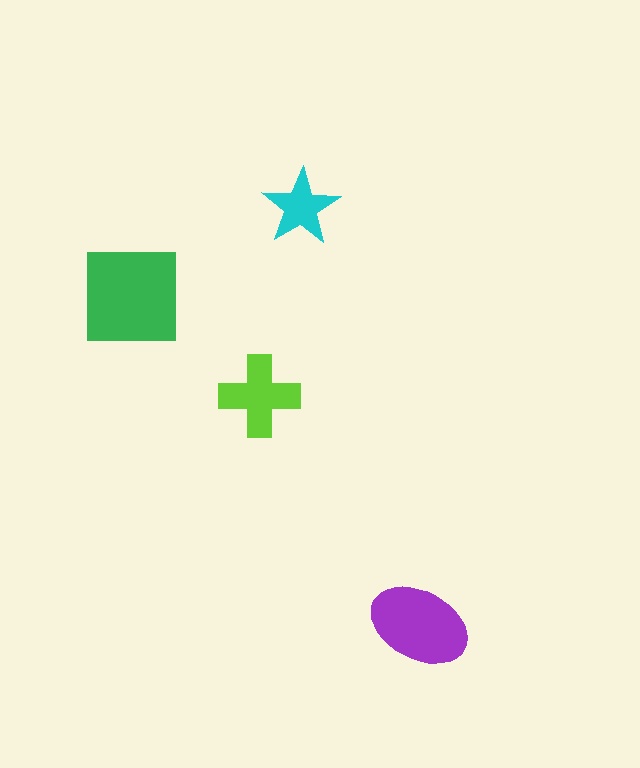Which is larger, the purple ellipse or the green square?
The green square.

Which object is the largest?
The green square.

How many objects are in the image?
There are 4 objects in the image.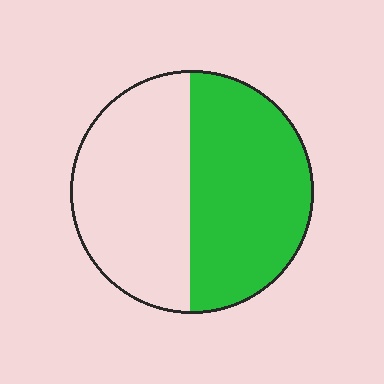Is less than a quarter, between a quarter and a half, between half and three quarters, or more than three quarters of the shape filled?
Between half and three quarters.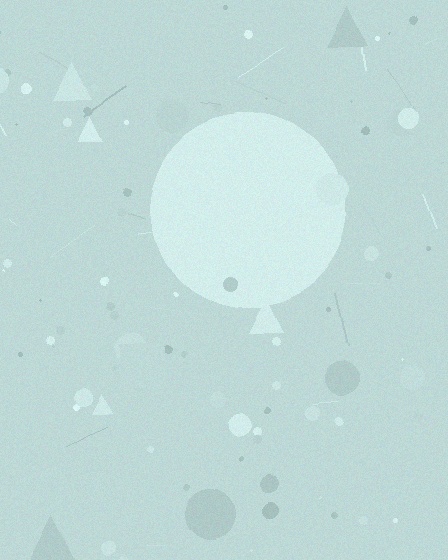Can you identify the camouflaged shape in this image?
The camouflaged shape is a circle.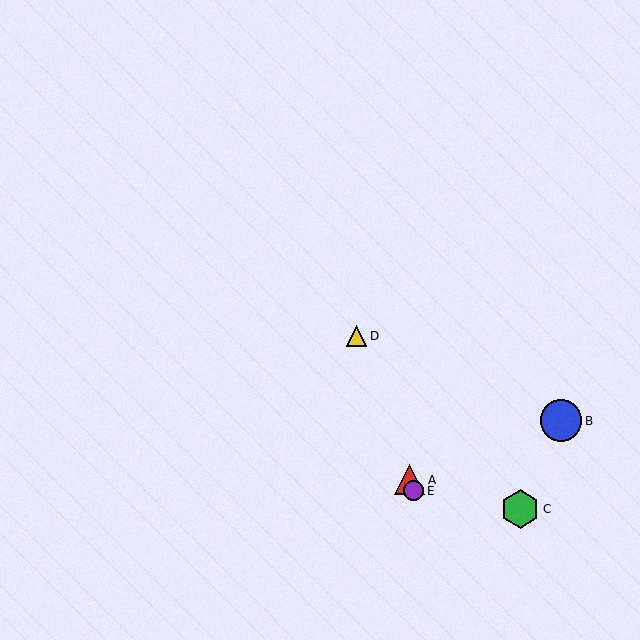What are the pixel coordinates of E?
Object E is at (414, 491).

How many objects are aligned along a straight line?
3 objects (A, D, E) are aligned along a straight line.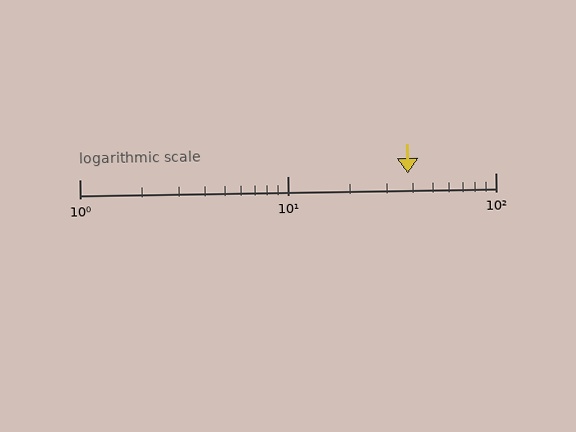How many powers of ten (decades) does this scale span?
The scale spans 2 decades, from 1 to 100.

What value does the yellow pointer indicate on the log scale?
The pointer indicates approximately 38.